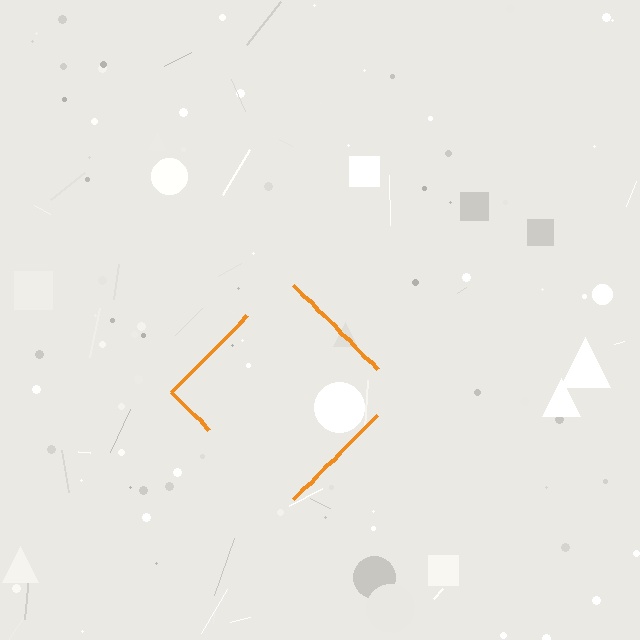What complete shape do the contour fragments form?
The contour fragments form a diamond.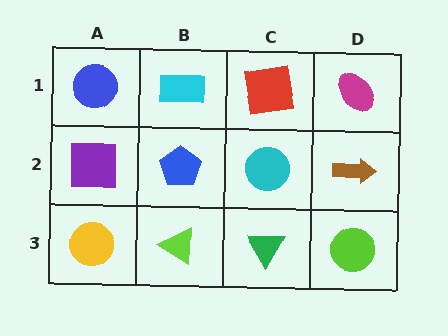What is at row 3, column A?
A yellow circle.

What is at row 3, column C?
A green triangle.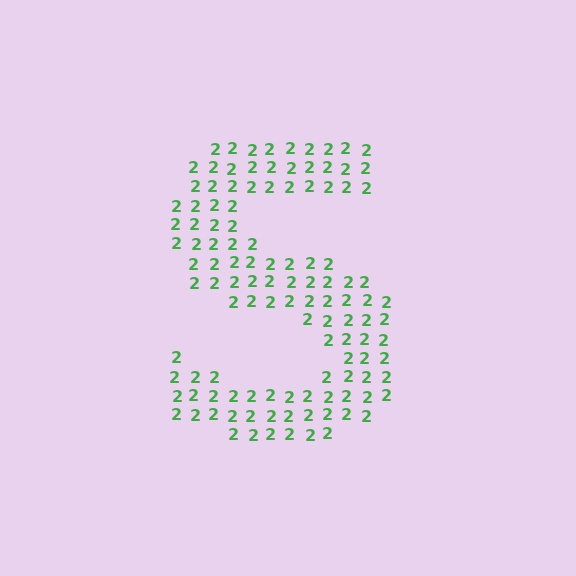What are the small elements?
The small elements are digit 2's.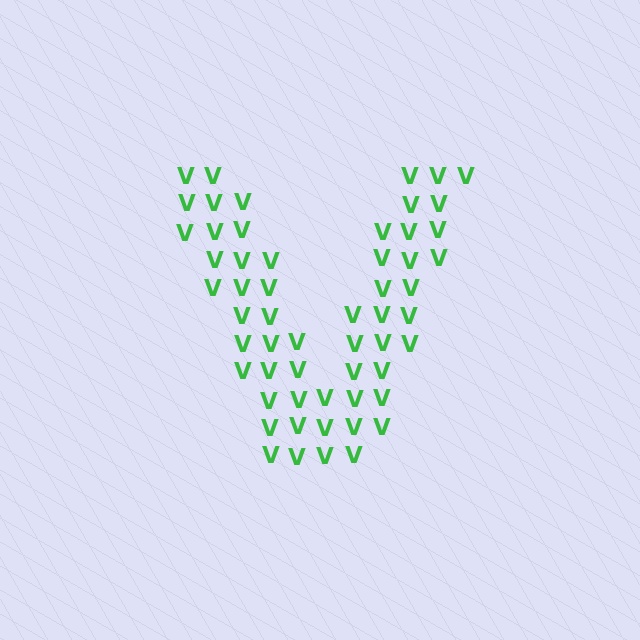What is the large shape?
The large shape is the letter V.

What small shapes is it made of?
It is made of small letter V's.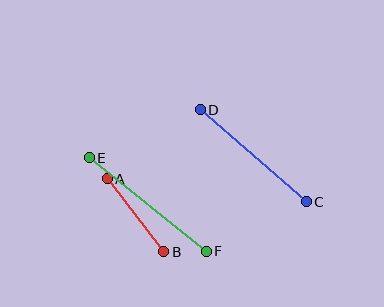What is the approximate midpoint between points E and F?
The midpoint is at approximately (148, 205) pixels.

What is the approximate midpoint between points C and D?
The midpoint is at approximately (253, 156) pixels.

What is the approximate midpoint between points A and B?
The midpoint is at approximately (135, 215) pixels.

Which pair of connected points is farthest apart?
Points E and F are farthest apart.